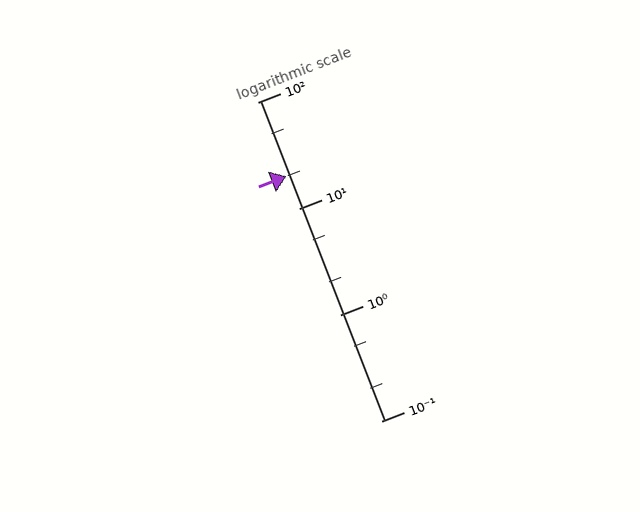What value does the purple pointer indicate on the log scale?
The pointer indicates approximately 20.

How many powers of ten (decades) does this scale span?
The scale spans 3 decades, from 0.1 to 100.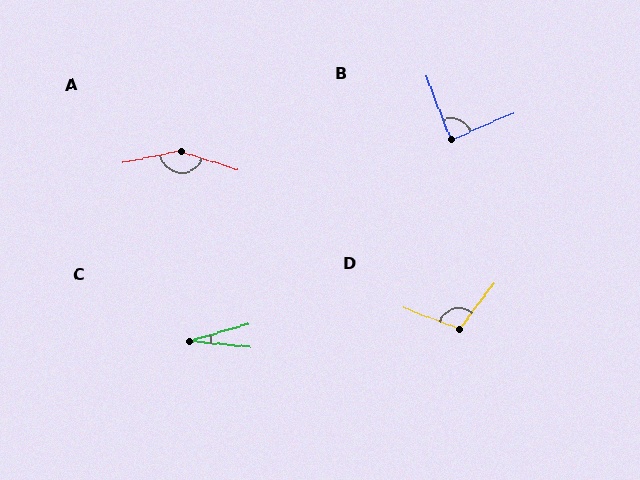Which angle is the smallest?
C, at approximately 22 degrees.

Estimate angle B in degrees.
Approximately 87 degrees.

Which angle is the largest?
A, at approximately 150 degrees.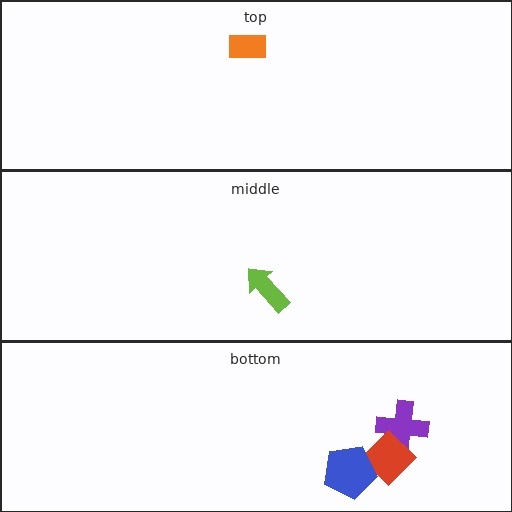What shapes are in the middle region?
The lime arrow.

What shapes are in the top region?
The orange rectangle.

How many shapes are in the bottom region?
3.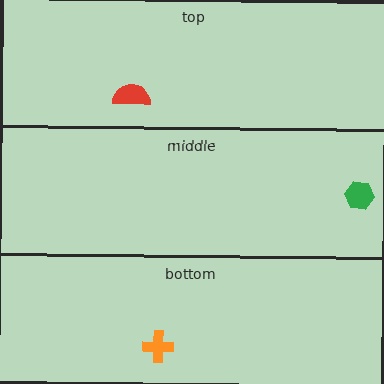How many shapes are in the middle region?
1.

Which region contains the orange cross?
The bottom region.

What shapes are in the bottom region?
The orange cross.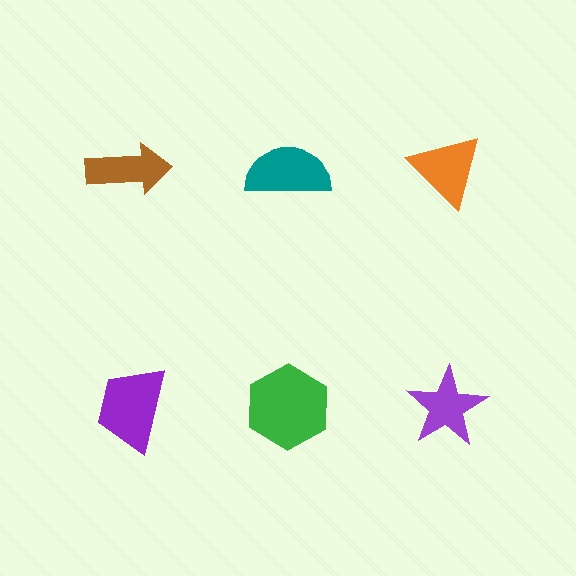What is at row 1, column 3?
An orange triangle.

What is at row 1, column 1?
A brown arrow.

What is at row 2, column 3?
A purple star.